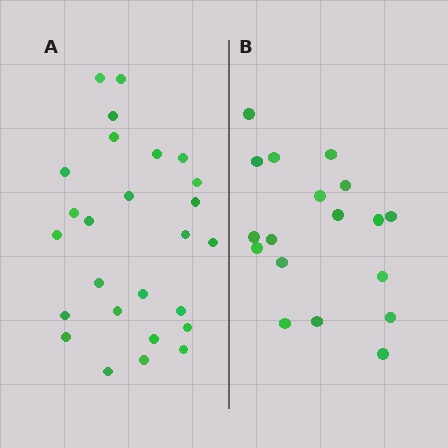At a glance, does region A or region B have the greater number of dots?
Region A (the left region) has more dots.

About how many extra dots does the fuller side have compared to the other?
Region A has roughly 8 or so more dots than region B.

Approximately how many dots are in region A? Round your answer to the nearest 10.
About 30 dots. (The exact count is 26, which rounds to 30.)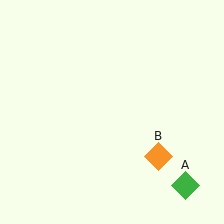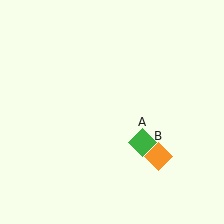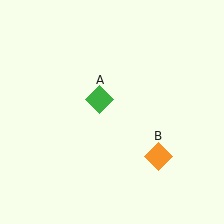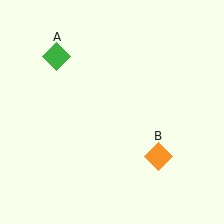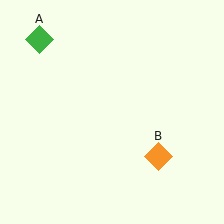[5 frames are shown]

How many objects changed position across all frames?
1 object changed position: green diamond (object A).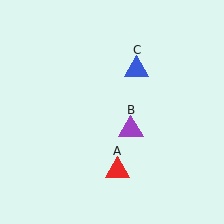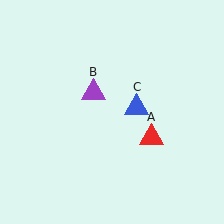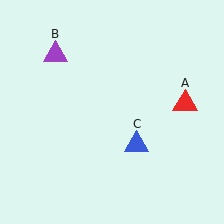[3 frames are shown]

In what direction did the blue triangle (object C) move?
The blue triangle (object C) moved down.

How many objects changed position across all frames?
3 objects changed position: red triangle (object A), purple triangle (object B), blue triangle (object C).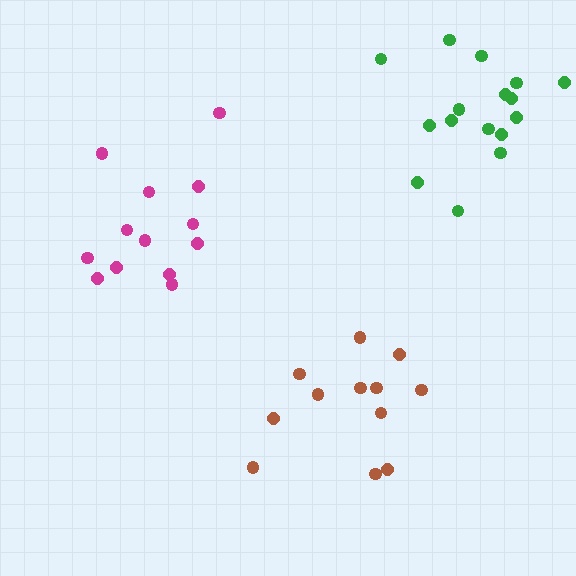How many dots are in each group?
Group 1: 12 dots, Group 2: 13 dots, Group 3: 16 dots (41 total).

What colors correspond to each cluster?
The clusters are colored: brown, magenta, green.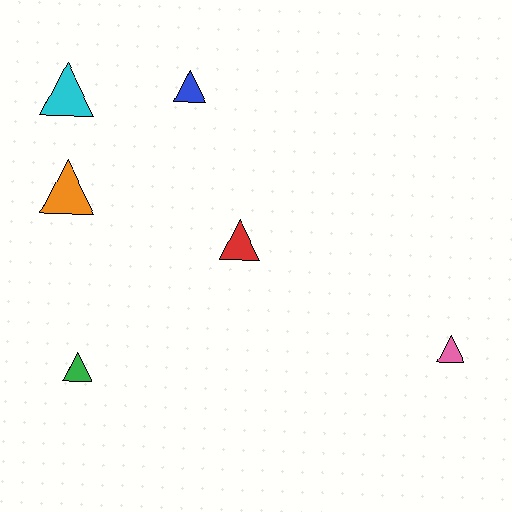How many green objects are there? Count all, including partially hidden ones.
There is 1 green object.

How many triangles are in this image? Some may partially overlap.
There are 6 triangles.